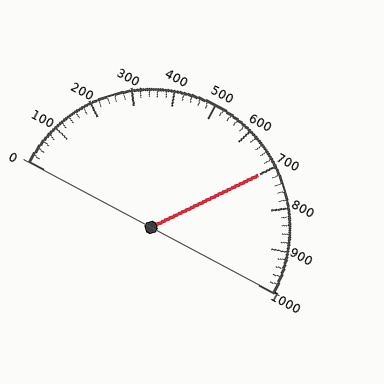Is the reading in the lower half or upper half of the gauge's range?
The reading is in the upper half of the range (0 to 1000).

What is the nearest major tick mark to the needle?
The nearest major tick mark is 700.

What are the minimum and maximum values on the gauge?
The gauge ranges from 0 to 1000.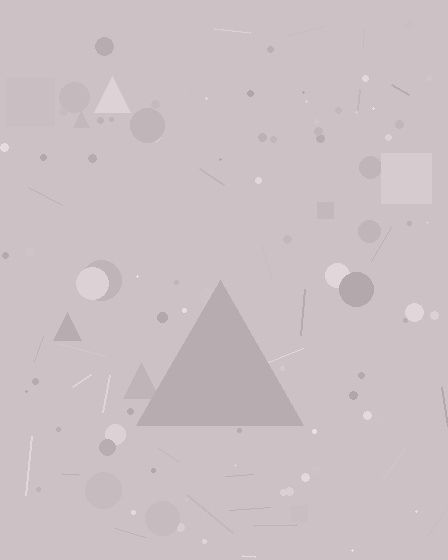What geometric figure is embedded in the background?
A triangle is embedded in the background.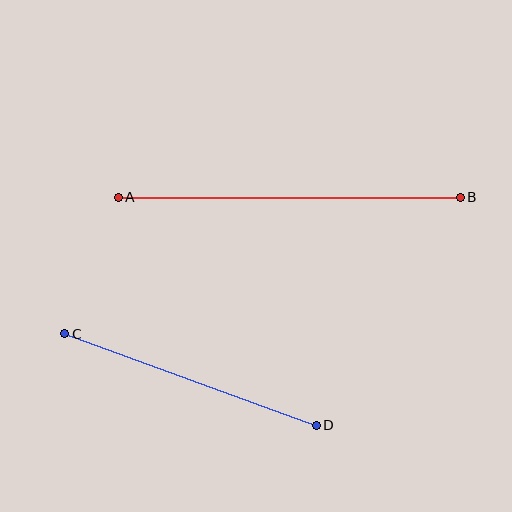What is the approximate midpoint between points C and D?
The midpoint is at approximately (191, 379) pixels.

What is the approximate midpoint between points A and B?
The midpoint is at approximately (289, 197) pixels.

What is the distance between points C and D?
The distance is approximately 267 pixels.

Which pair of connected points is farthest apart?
Points A and B are farthest apart.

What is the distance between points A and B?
The distance is approximately 342 pixels.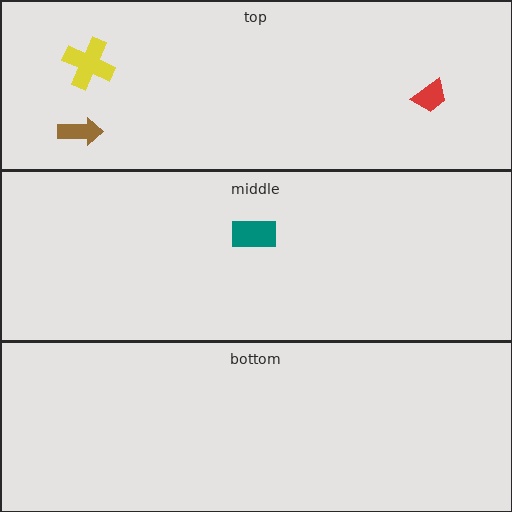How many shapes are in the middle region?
1.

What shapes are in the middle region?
The teal rectangle.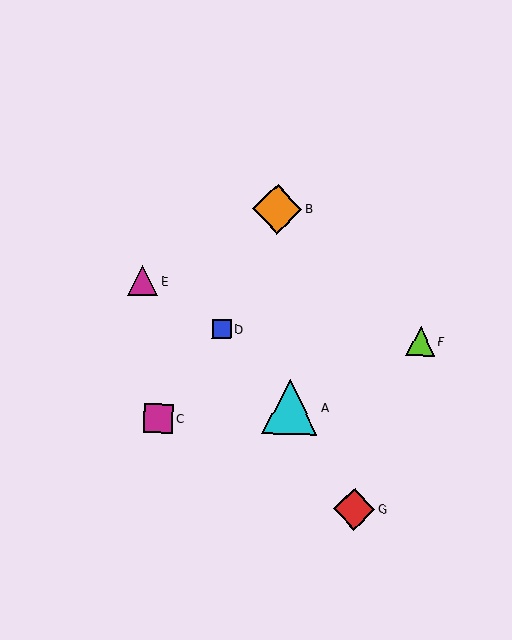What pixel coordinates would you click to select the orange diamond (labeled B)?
Click at (277, 209) to select the orange diamond B.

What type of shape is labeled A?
Shape A is a cyan triangle.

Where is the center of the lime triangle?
The center of the lime triangle is at (421, 342).